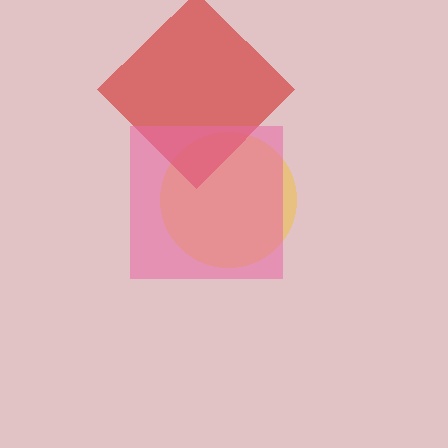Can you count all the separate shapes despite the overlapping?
Yes, there are 3 separate shapes.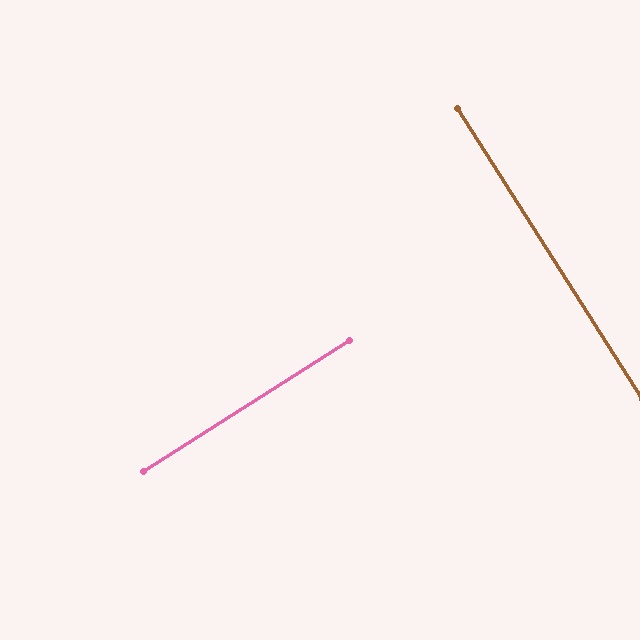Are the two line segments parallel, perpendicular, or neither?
Perpendicular — they meet at approximately 90°.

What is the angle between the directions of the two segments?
Approximately 90 degrees.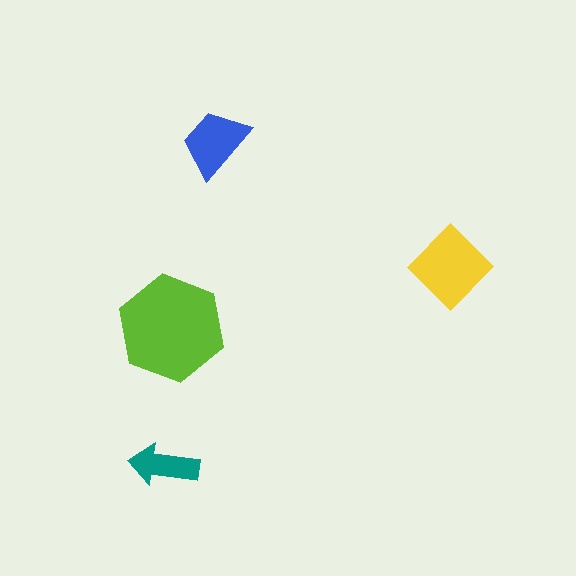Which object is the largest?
The lime hexagon.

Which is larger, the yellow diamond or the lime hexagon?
The lime hexagon.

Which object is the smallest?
The teal arrow.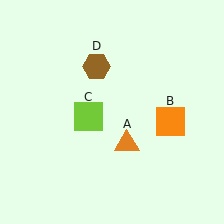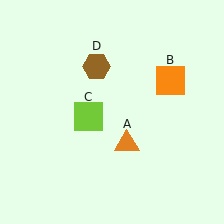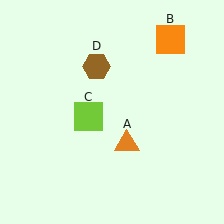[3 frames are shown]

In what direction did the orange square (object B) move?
The orange square (object B) moved up.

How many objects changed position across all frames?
1 object changed position: orange square (object B).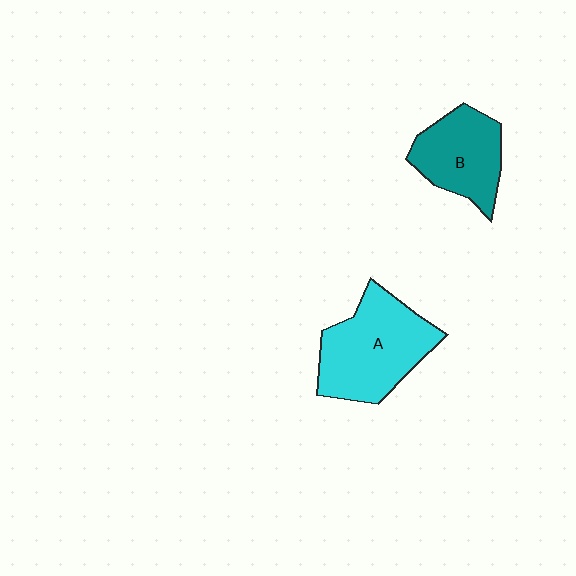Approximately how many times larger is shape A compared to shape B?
Approximately 1.4 times.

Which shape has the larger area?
Shape A (cyan).